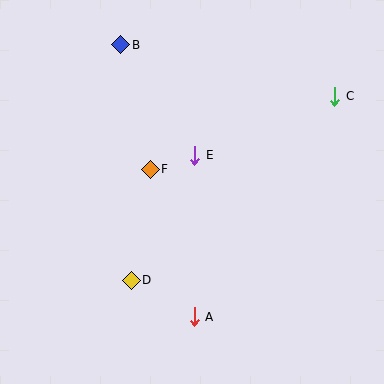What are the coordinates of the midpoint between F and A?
The midpoint between F and A is at (172, 243).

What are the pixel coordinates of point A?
Point A is at (194, 317).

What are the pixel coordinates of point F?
Point F is at (150, 169).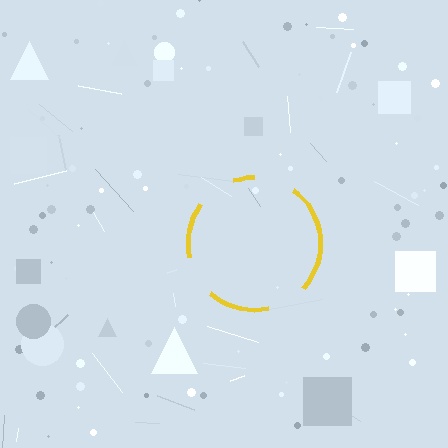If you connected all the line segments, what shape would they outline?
They would outline a circle.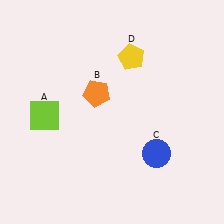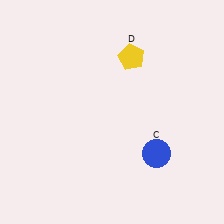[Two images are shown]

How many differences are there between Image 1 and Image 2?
There are 2 differences between the two images.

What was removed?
The lime square (A), the orange pentagon (B) were removed in Image 2.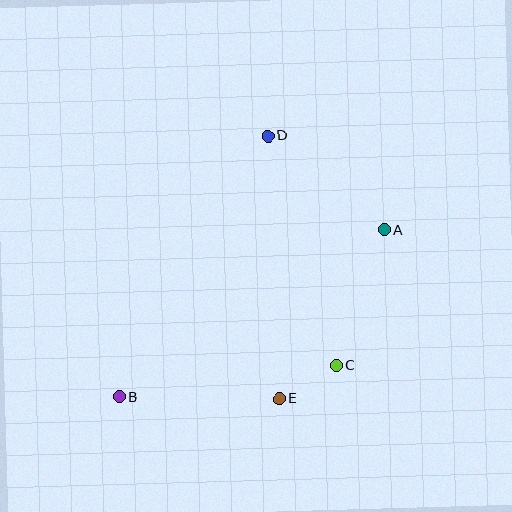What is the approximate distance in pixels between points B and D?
The distance between B and D is approximately 300 pixels.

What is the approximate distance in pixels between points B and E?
The distance between B and E is approximately 160 pixels.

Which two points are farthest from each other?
Points A and B are farthest from each other.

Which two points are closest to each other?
Points C and E are closest to each other.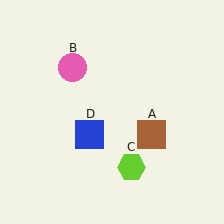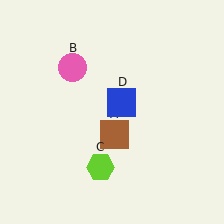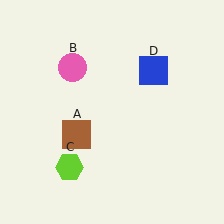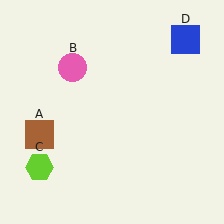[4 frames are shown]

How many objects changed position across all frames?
3 objects changed position: brown square (object A), lime hexagon (object C), blue square (object D).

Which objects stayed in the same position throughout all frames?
Pink circle (object B) remained stationary.